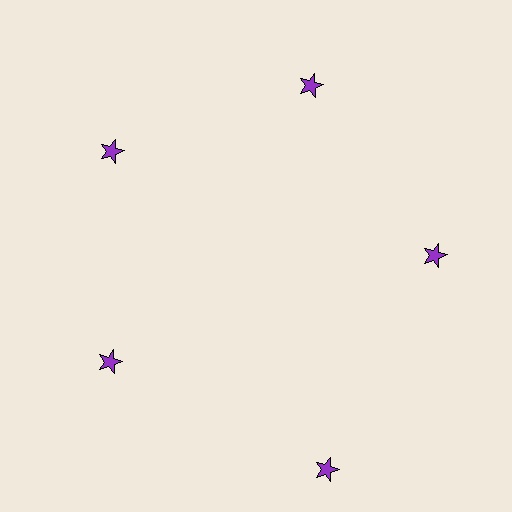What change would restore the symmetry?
The symmetry would be restored by moving it inward, back onto the ring so that all 5 stars sit at equal angles and equal distance from the center.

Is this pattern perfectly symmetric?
No. The 5 purple stars are arranged in a ring, but one element near the 5 o'clock position is pushed outward from the center, breaking the 5-fold rotational symmetry.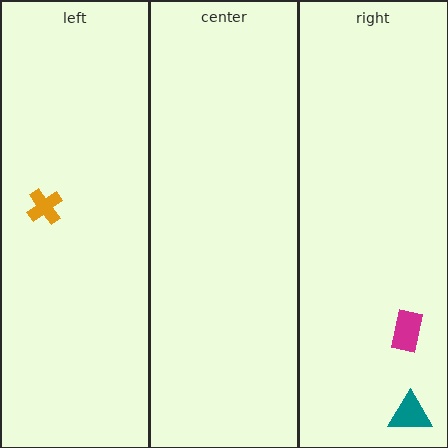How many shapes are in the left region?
1.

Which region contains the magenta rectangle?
The right region.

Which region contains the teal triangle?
The right region.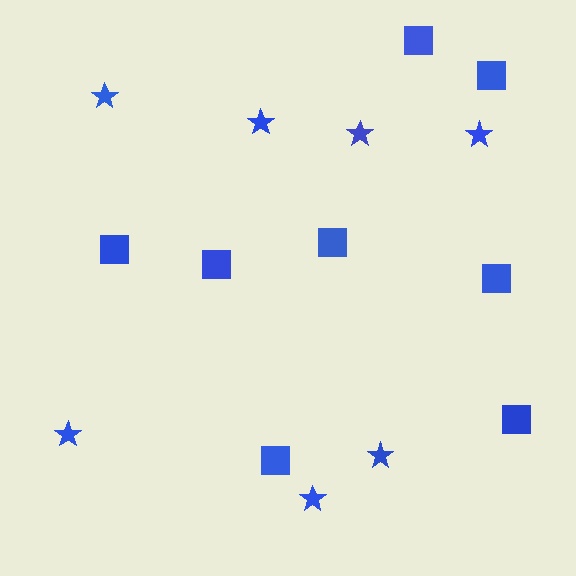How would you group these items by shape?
There are 2 groups: one group of stars (7) and one group of squares (8).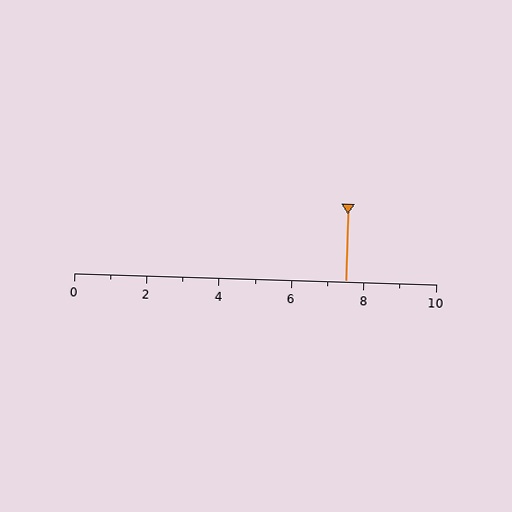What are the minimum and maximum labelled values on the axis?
The axis runs from 0 to 10.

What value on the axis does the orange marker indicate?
The marker indicates approximately 7.5.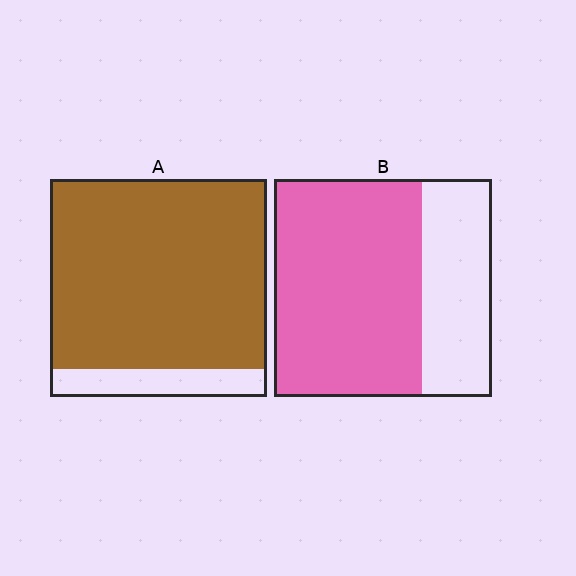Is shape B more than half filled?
Yes.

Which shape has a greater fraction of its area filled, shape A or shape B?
Shape A.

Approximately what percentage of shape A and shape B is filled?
A is approximately 85% and B is approximately 70%.